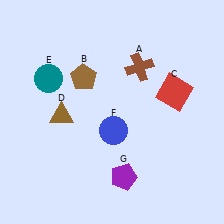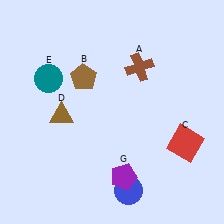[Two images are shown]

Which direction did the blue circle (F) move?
The blue circle (F) moved down.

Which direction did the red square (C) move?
The red square (C) moved down.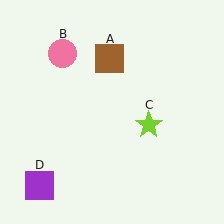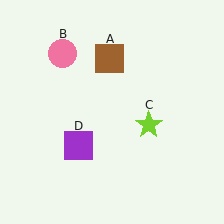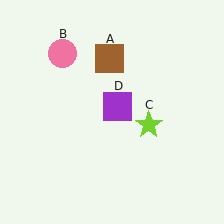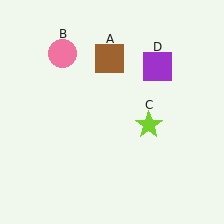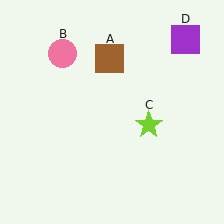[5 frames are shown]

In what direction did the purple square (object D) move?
The purple square (object D) moved up and to the right.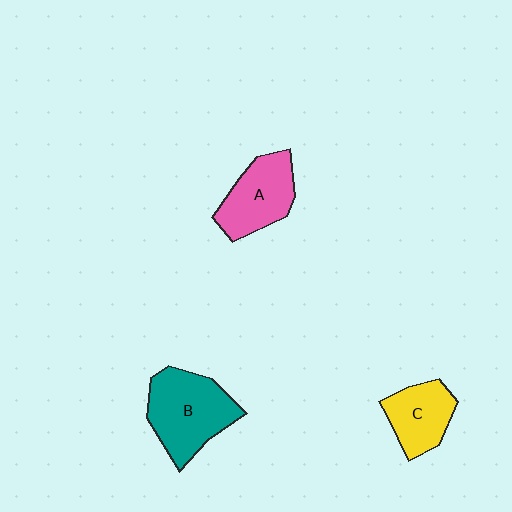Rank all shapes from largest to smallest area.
From largest to smallest: B (teal), A (pink), C (yellow).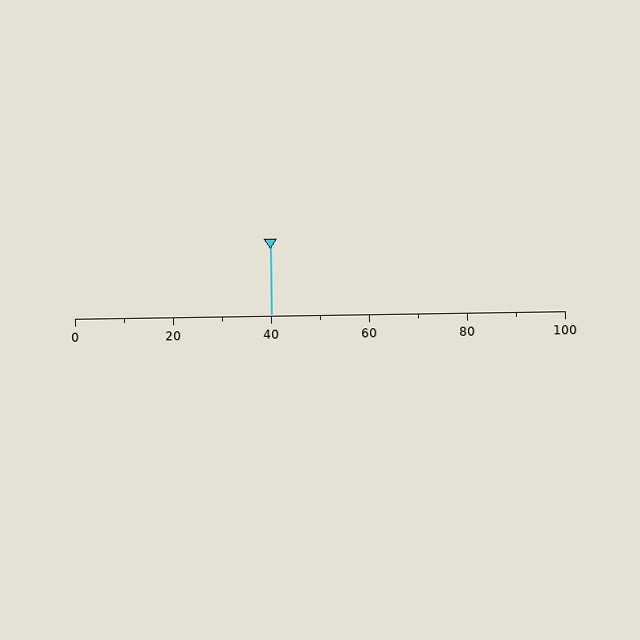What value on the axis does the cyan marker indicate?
The marker indicates approximately 40.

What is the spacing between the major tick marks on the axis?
The major ticks are spaced 20 apart.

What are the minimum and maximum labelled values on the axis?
The axis runs from 0 to 100.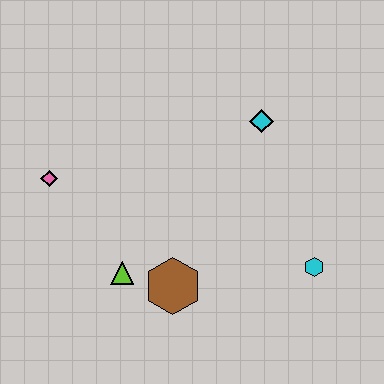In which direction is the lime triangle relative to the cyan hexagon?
The lime triangle is to the left of the cyan hexagon.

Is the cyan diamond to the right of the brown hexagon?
Yes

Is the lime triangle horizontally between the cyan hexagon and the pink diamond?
Yes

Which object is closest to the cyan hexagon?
The brown hexagon is closest to the cyan hexagon.